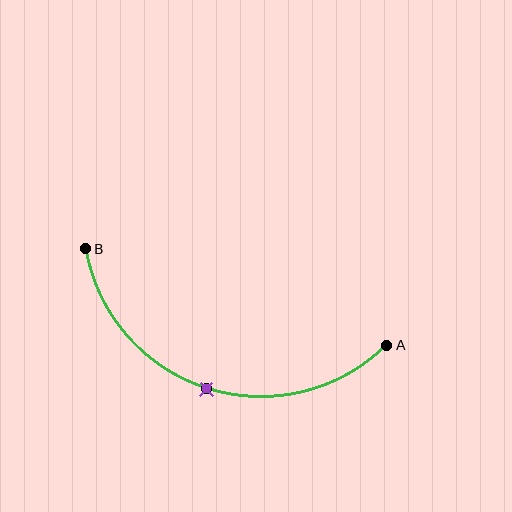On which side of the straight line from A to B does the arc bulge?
The arc bulges below the straight line connecting A and B.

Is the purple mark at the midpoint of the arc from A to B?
Yes. The purple mark lies on the arc at equal arc-length from both A and B — it is the arc midpoint.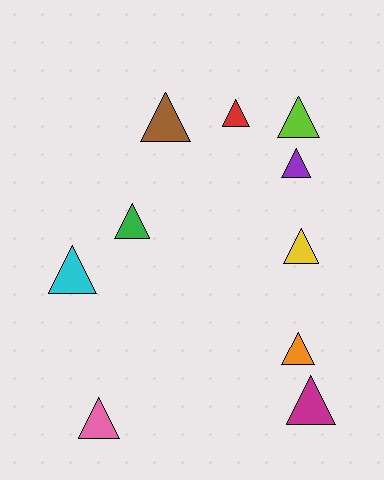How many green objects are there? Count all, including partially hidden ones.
There is 1 green object.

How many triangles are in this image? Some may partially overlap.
There are 10 triangles.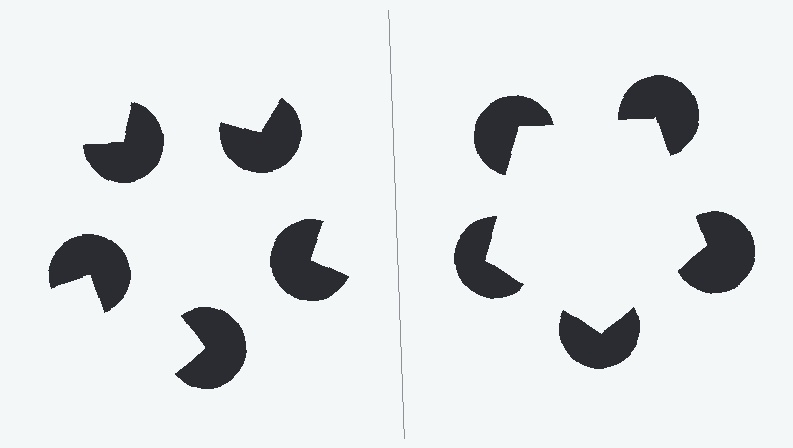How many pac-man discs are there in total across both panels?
10 — 5 on each side.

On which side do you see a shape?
An illusory pentagon appears on the right side. On the left side the wedge cuts are rotated, so no coherent shape forms.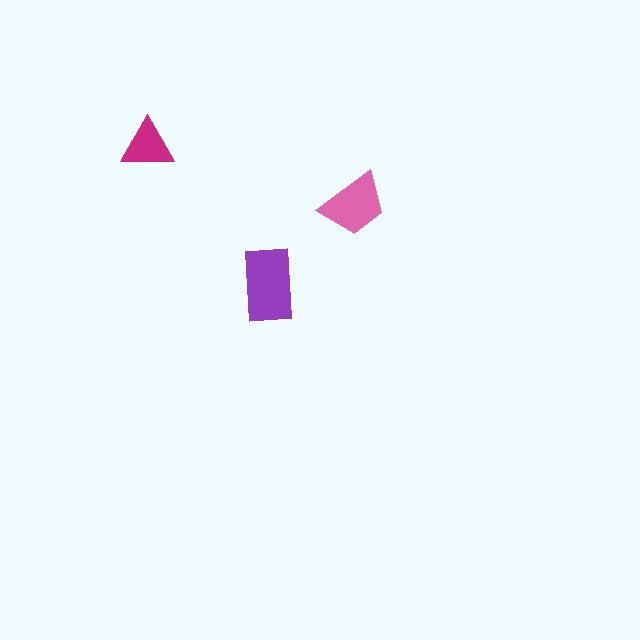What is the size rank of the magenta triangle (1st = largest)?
3rd.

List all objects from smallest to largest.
The magenta triangle, the pink trapezoid, the purple rectangle.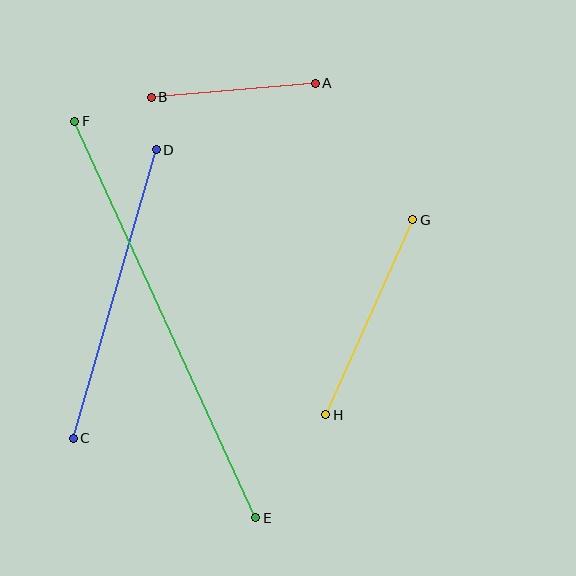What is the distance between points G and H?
The distance is approximately 214 pixels.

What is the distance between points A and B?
The distance is approximately 164 pixels.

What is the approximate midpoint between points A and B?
The midpoint is at approximately (233, 90) pixels.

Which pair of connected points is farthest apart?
Points E and F are farthest apart.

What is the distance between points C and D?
The distance is approximately 300 pixels.